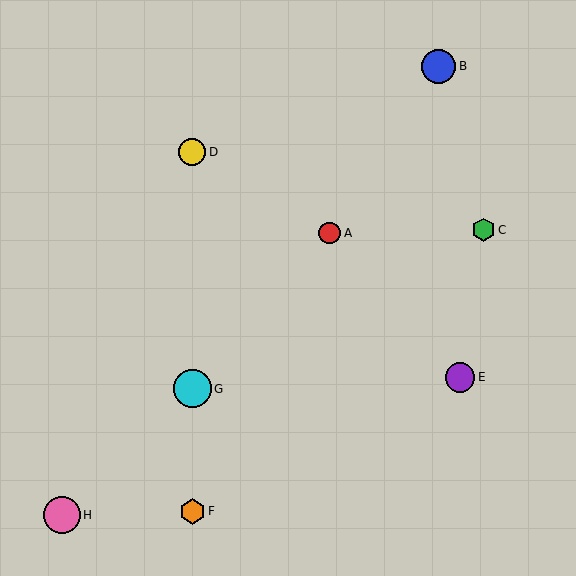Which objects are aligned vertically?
Objects D, F, G are aligned vertically.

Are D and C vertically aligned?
No, D is at x≈192 and C is at x≈483.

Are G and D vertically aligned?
Yes, both are at x≈192.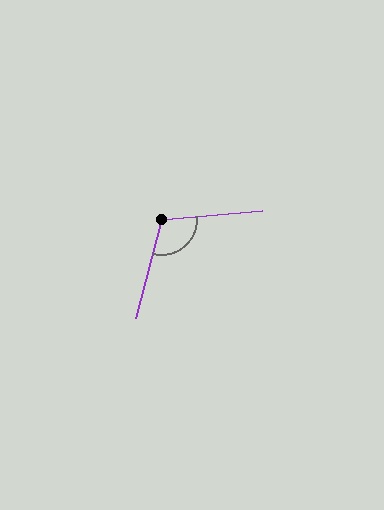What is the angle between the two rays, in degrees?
Approximately 110 degrees.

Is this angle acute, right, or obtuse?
It is obtuse.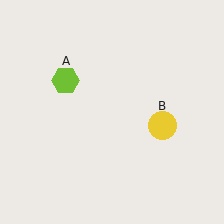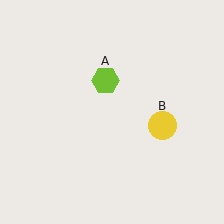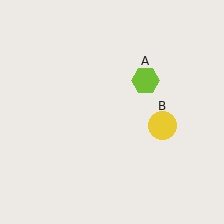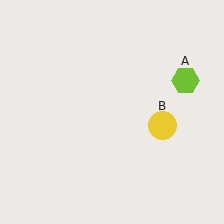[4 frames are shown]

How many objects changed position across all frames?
1 object changed position: lime hexagon (object A).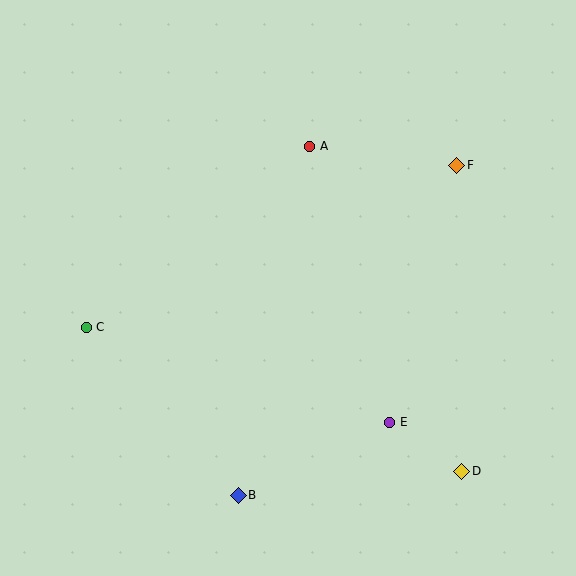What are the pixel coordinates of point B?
Point B is at (238, 495).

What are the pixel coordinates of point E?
Point E is at (390, 422).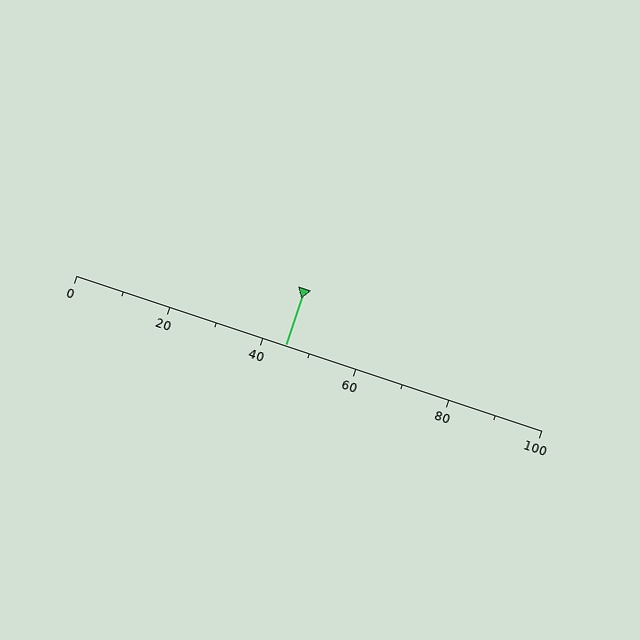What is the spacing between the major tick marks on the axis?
The major ticks are spaced 20 apart.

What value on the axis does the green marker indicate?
The marker indicates approximately 45.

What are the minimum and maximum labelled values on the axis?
The axis runs from 0 to 100.